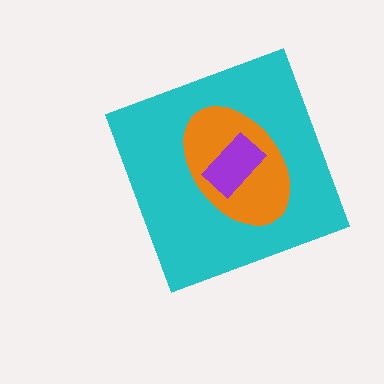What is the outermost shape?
The cyan diamond.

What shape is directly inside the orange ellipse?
The purple rectangle.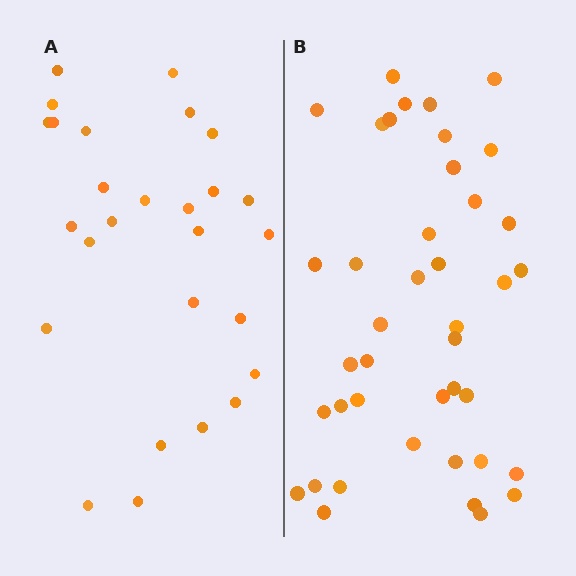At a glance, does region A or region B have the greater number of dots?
Region B (the right region) has more dots.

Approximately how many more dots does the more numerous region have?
Region B has approximately 15 more dots than region A.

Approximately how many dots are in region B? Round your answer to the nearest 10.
About 40 dots. (The exact count is 41, which rounds to 40.)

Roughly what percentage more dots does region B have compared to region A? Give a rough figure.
About 50% more.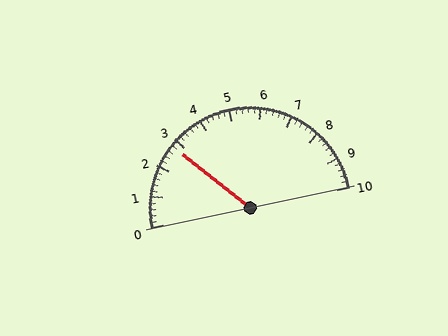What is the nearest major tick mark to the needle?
The nearest major tick mark is 3.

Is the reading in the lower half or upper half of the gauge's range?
The reading is in the lower half of the range (0 to 10).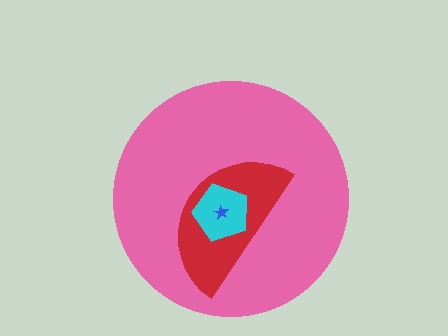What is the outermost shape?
The pink circle.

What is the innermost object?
The blue star.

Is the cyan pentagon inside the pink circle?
Yes.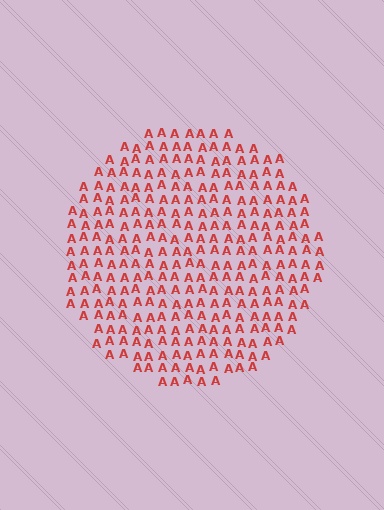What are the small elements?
The small elements are letter A's.